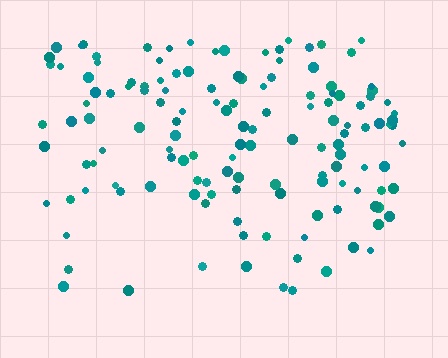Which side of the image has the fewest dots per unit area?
The bottom.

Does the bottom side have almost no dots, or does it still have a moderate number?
Still a moderate number, just noticeably fewer than the top.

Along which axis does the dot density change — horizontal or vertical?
Vertical.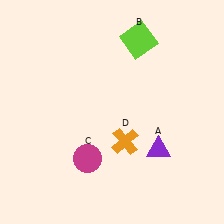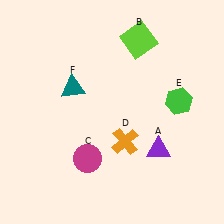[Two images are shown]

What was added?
A green hexagon (E), a teal triangle (F) were added in Image 2.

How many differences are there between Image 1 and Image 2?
There are 2 differences between the two images.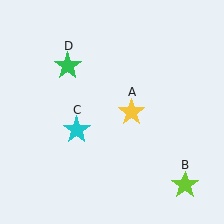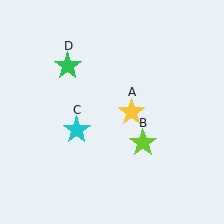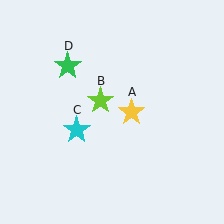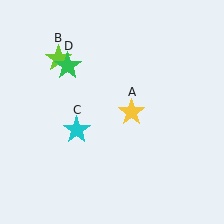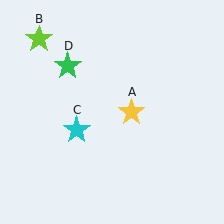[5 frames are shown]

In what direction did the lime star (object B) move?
The lime star (object B) moved up and to the left.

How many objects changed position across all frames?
1 object changed position: lime star (object B).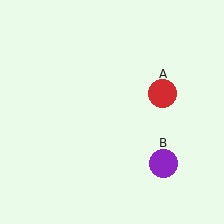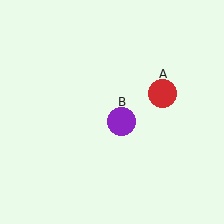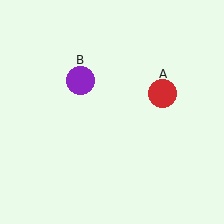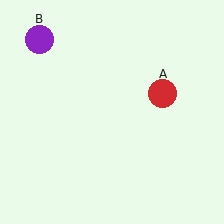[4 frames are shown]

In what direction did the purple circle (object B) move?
The purple circle (object B) moved up and to the left.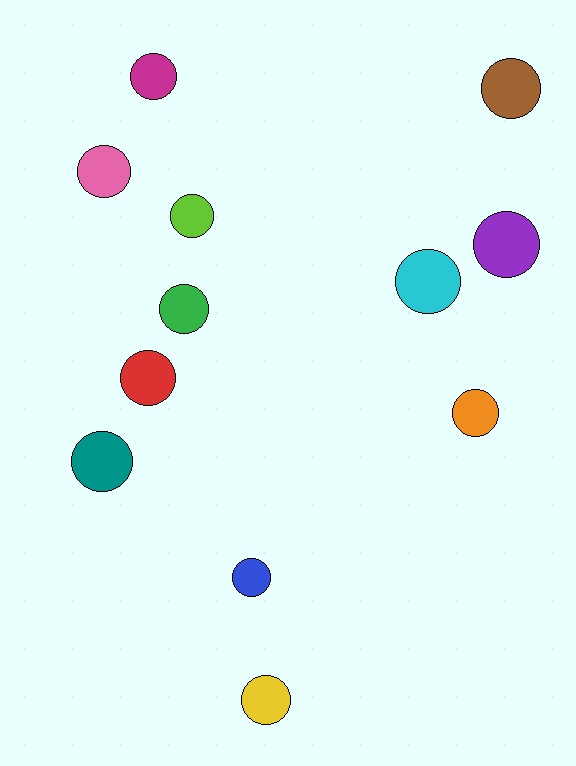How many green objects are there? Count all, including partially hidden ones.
There is 1 green object.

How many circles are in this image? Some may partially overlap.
There are 12 circles.